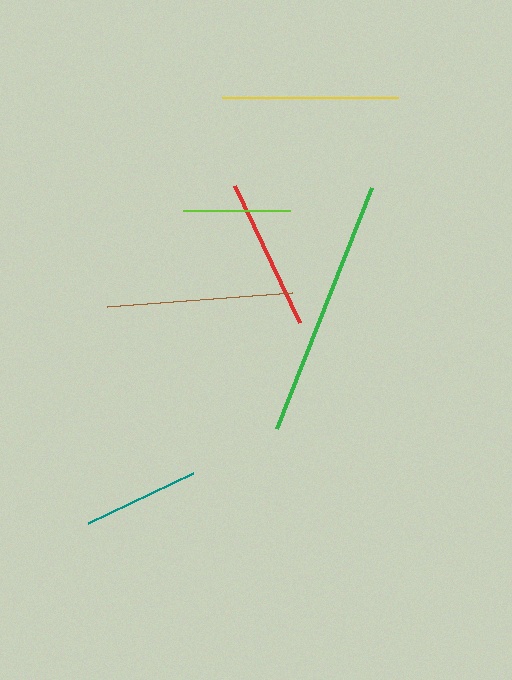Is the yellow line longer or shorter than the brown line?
The brown line is longer than the yellow line.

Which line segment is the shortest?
The lime line is the shortest at approximately 107 pixels.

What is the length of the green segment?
The green segment is approximately 259 pixels long.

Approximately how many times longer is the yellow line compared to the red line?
The yellow line is approximately 1.2 times the length of the red line.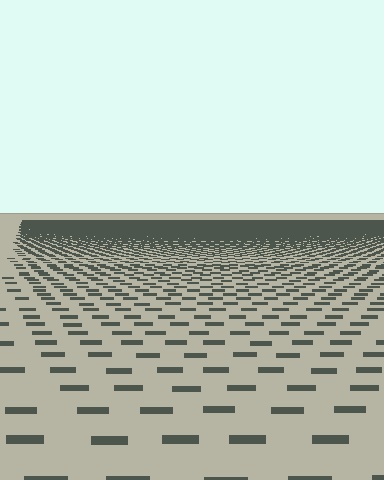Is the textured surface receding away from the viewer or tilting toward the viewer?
The surface is receding away from the viewer. Texture elements get smaller and denser toward the top.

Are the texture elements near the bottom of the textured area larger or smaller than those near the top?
Larger. Near the bottom, elements are closer to the viewer and appear at a bigger on-screen size.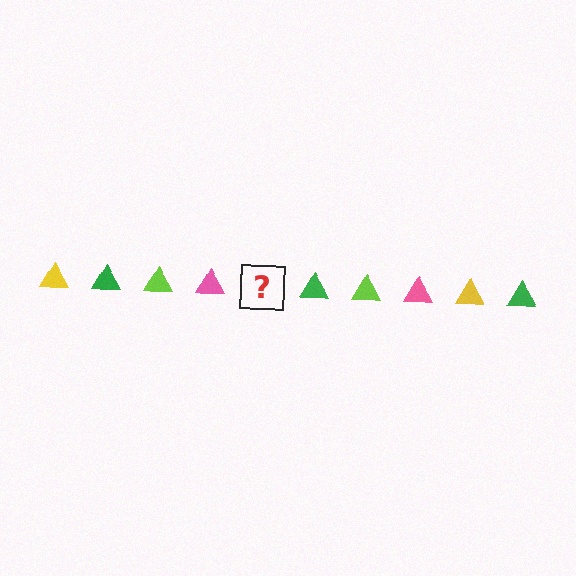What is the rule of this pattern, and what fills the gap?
The rule is that the pattern cycles through yellow, green, lime, pink triangles. The gap should be filled with a yellow triangle.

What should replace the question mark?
The question mark should be replaced with a yellow triangle.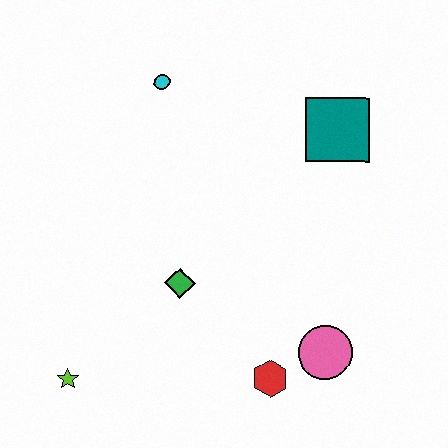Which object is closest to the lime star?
The green diamond is closest to the lime star.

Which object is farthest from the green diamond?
The teal square is farthest from the green diamond.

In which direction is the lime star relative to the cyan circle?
The lime star is below the cyan circle.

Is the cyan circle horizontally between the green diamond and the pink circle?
No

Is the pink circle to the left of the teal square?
Yes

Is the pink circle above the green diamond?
No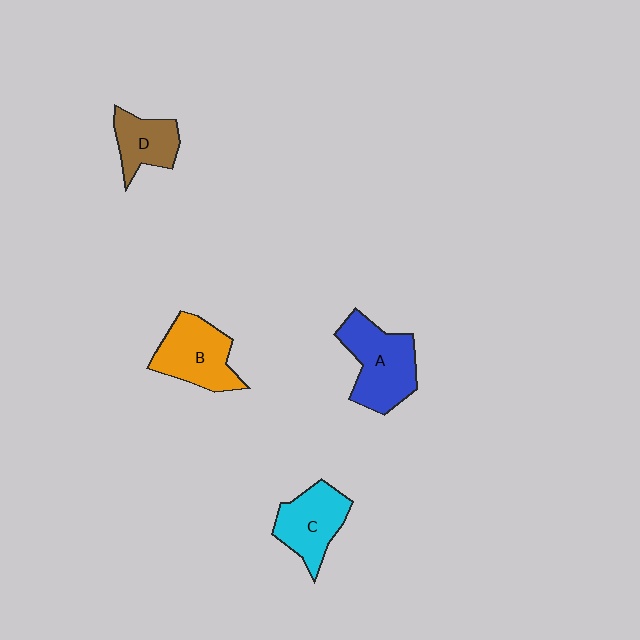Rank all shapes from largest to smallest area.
From largest to smallest: A (blue), B (orange), C (cyan), D (brown).